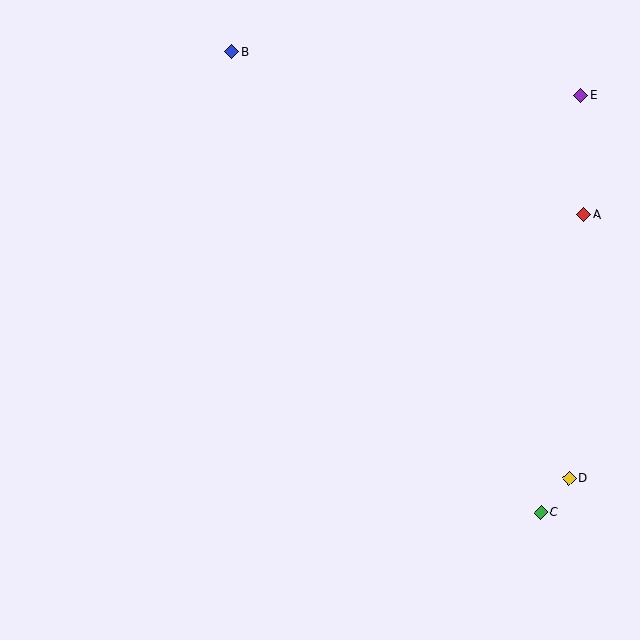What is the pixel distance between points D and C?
The distance between D and C is 44 pixels.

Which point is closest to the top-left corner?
Point B is closest to the top-left corner.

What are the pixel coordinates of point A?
Point A is at (584, 214).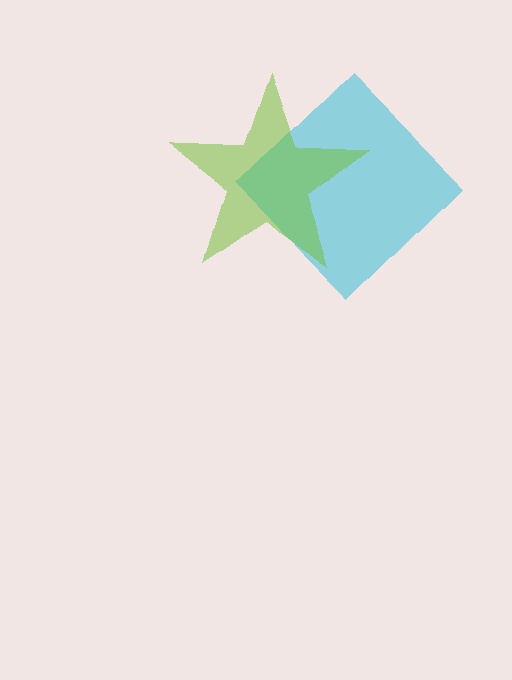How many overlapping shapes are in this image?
There are 2 overlapping shapes in the image.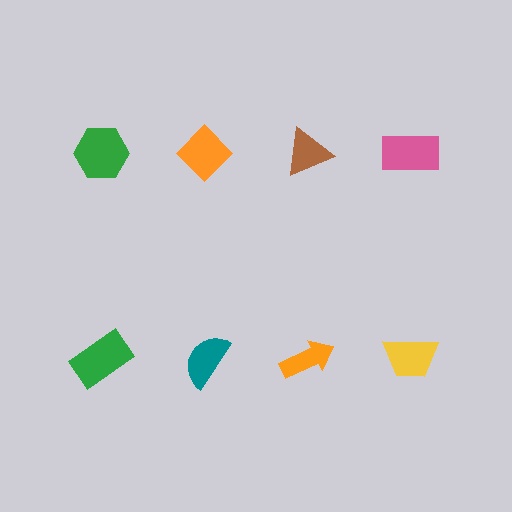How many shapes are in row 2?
4 shapes.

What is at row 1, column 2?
An orange diamond.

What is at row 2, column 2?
A teal semicircle.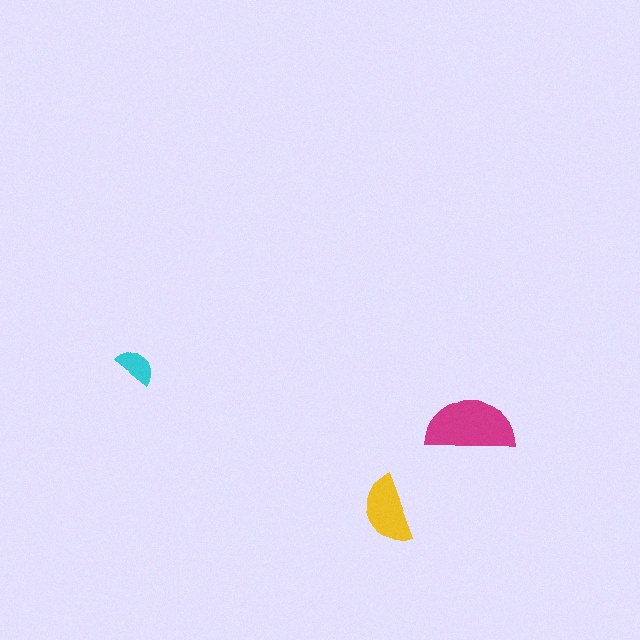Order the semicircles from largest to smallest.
the magenta one, the yellow one, the cyan one.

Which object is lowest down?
The yellow semicircle is bottommost.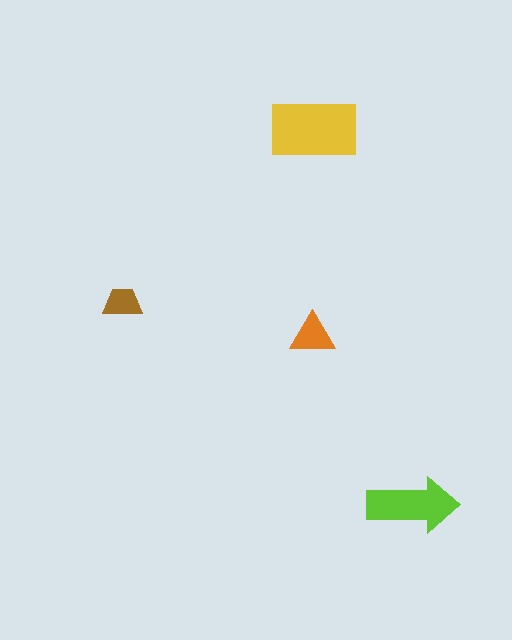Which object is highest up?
The yellow rectangle is topmost.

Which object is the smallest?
The brown trapezoid.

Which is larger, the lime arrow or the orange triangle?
The lime arrow.